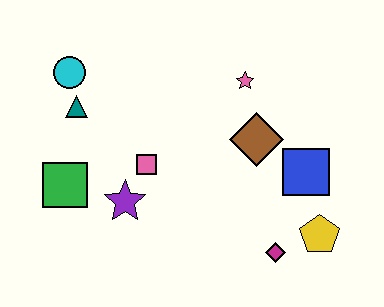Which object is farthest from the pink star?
The green square is farthest from the pink star.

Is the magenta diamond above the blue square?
No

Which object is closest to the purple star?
The pink square is closest to the purple star.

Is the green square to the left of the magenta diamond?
Yes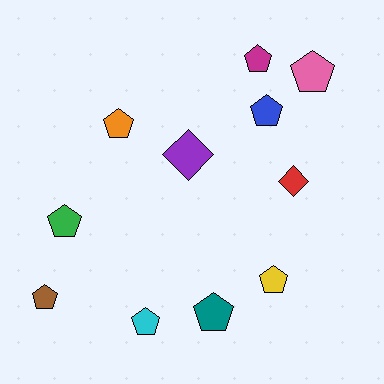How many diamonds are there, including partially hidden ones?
There are 2 diamonds.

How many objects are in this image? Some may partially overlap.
There are 11 objects.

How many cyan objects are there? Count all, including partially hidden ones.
There is 1 cyan object.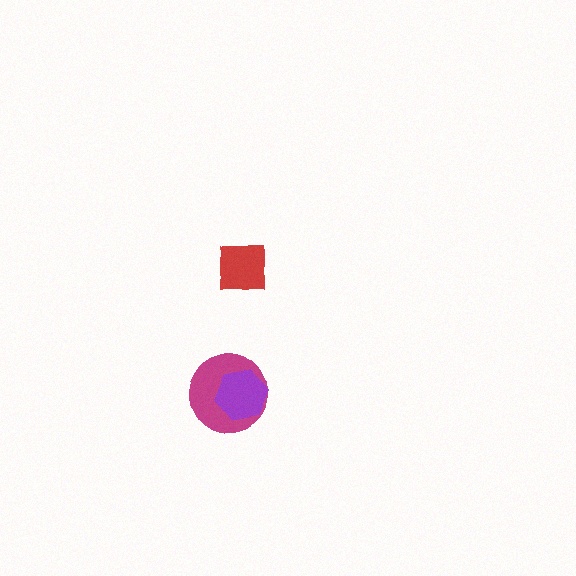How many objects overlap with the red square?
0 objects overlap with the red square.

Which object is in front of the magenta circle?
The purple hexagon is in front of the magenta circle.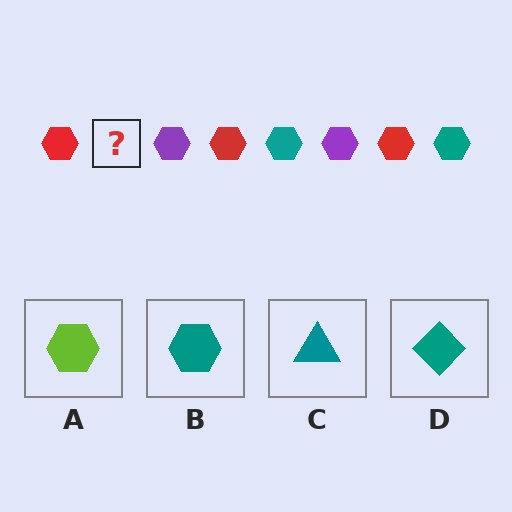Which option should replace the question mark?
Option B.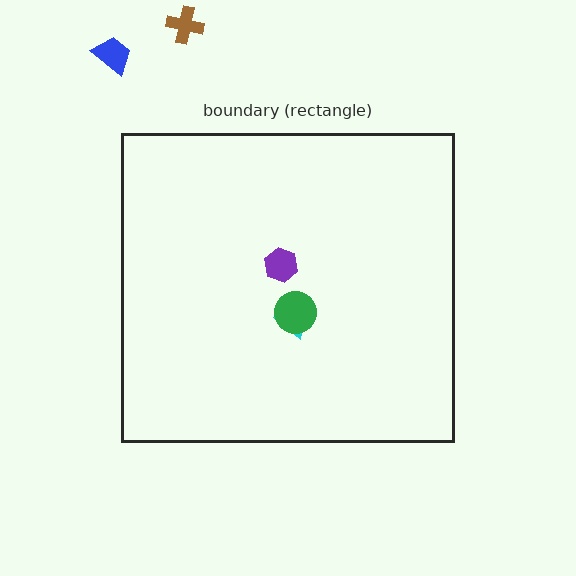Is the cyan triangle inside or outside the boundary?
Inside.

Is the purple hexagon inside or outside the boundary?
Inside.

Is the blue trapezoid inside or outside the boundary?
Outside.